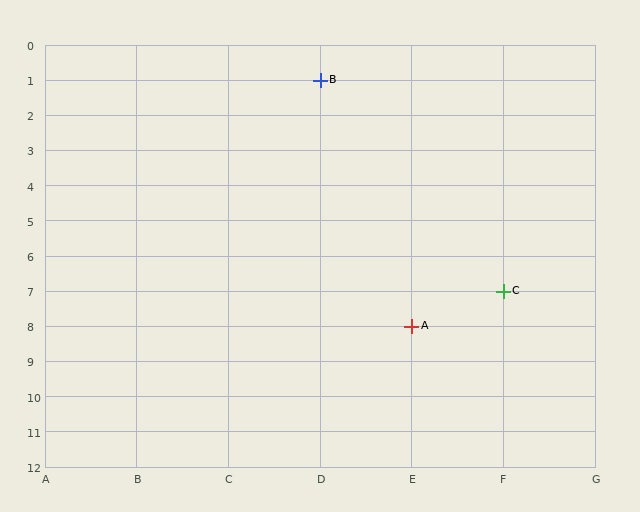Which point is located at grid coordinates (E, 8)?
Point A is at (E, 8).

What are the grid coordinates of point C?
Point C is at grid coordinates (F, 7).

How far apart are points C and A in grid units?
Points C and A are 1 column and 1 row apart (about 1.4 grid units diagonally).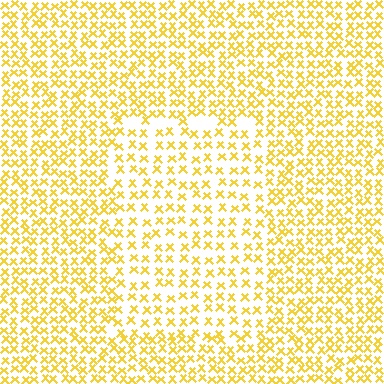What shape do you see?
I see a rectangle.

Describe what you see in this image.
The image contains small yellow elements arranged at two different densities. A rectangle-shaped region is visible where the elements are less densely packed than the surrounding area.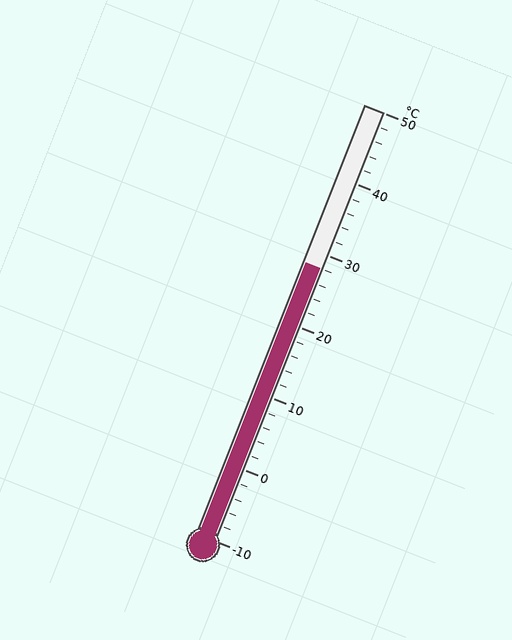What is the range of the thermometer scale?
The thermometer scale ranges from -10°C to 50°C.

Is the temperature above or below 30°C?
The temperature is below 30°C.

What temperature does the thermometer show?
The thermometer shows approximately 28°C.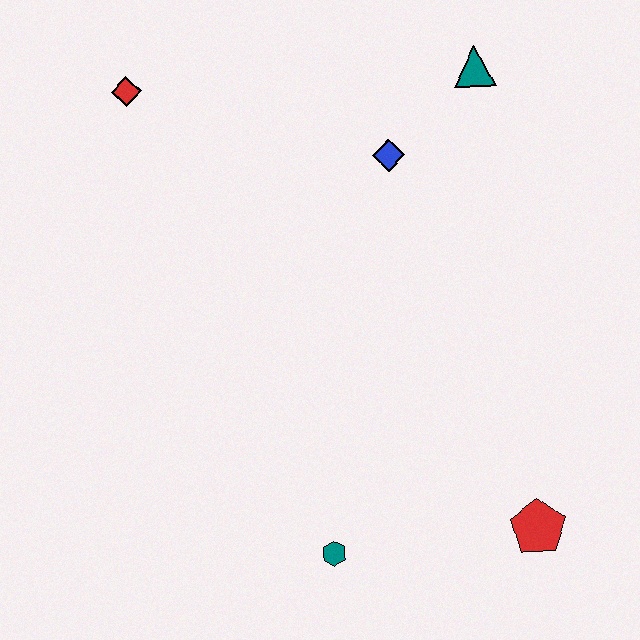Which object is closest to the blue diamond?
The teal triangle is closest to the blue diamond.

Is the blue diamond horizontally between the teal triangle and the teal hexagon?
Yes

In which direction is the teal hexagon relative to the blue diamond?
The teal hexagon is below the blue diamond.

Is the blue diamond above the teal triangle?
No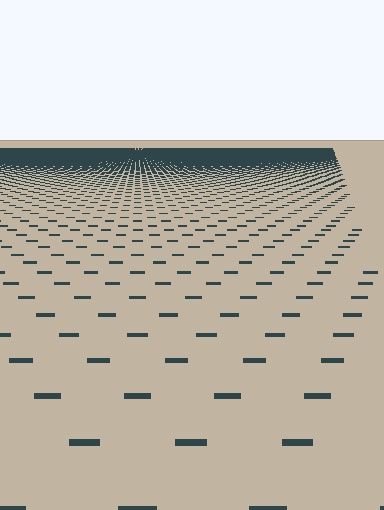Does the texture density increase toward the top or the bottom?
Density increases toward the top.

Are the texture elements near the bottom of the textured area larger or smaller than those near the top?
Larger. Near the bottom, elements are closer to the viewer and appear at a bigger on-screen size.